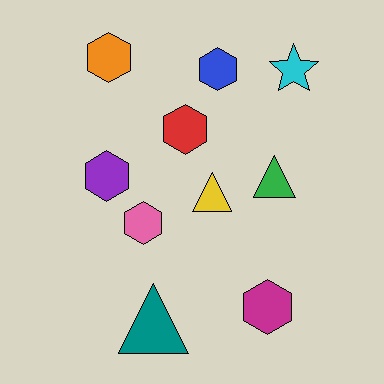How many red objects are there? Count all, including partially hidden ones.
There is 1 red object.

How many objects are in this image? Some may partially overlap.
There are 10 objects.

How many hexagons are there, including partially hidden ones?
There are 6 hexagons.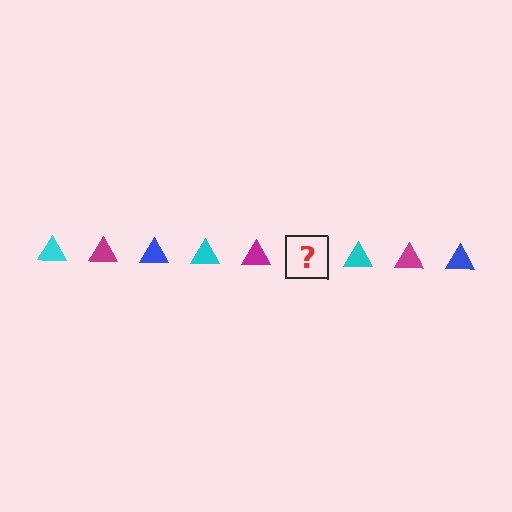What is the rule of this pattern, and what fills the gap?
The rule is that the pattern cycles through cyan, magenta, blue triangles. The gap should be filled with a blue triangle.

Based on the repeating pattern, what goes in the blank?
The blank should be a blue triangle.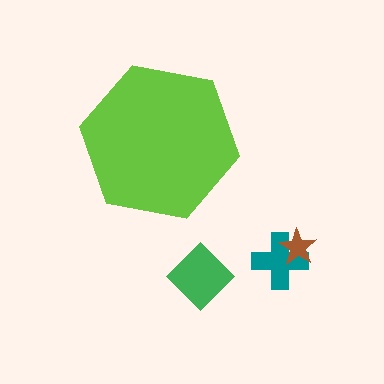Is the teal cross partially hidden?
No, the teal cross is fully visible.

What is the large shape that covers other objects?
A lime hexagon.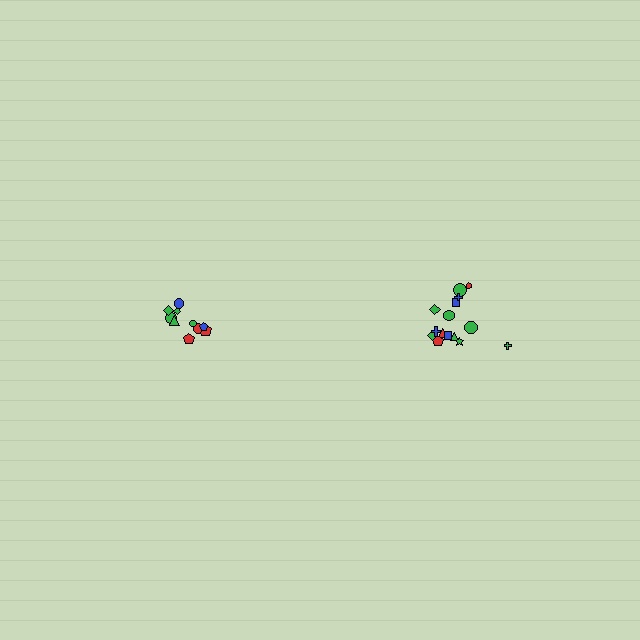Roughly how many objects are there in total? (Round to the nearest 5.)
Roughly 25 objects in total.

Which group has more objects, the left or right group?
The right group.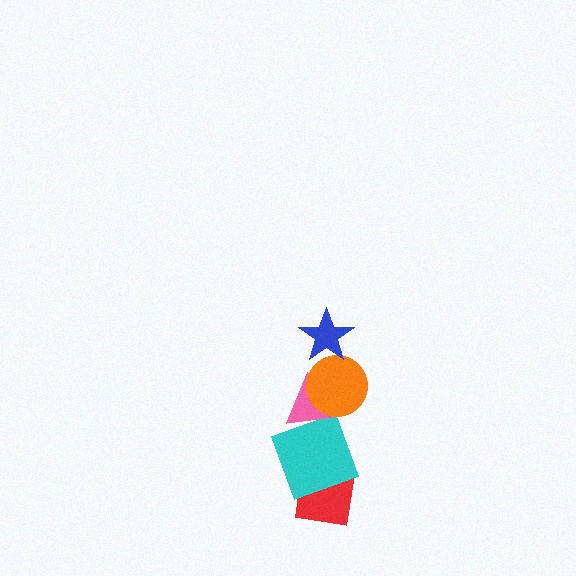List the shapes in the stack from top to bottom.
From top to bottom: the blue star, the orange circle, the pink triangle, the cyan square, the red square.